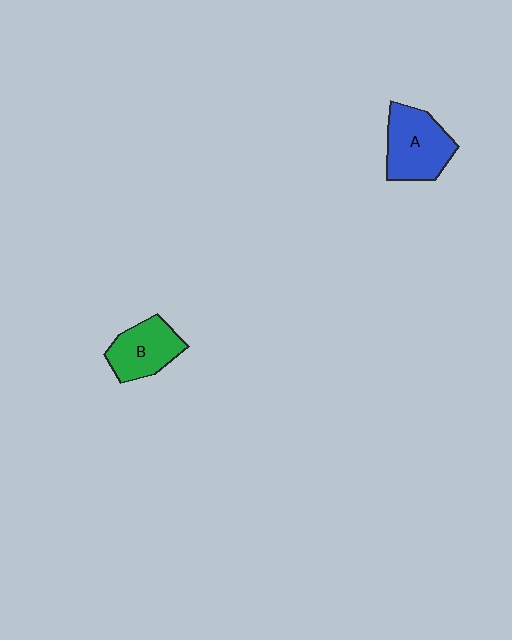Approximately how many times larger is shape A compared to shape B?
Approximately 1.2 times.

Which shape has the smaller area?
Shape B (green).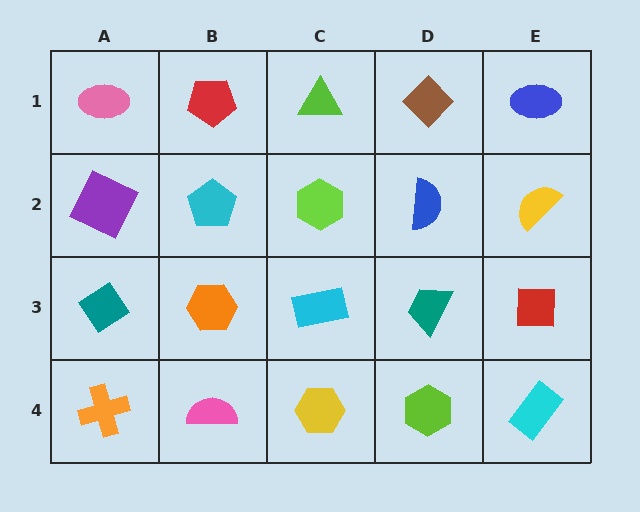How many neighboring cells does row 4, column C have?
3.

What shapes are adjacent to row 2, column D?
A brown diamond (row 1, column D), a teal trapezoid (row 3, column D), a lime hexagon (row 2, column C), a yellow semicircle (row 2, column E).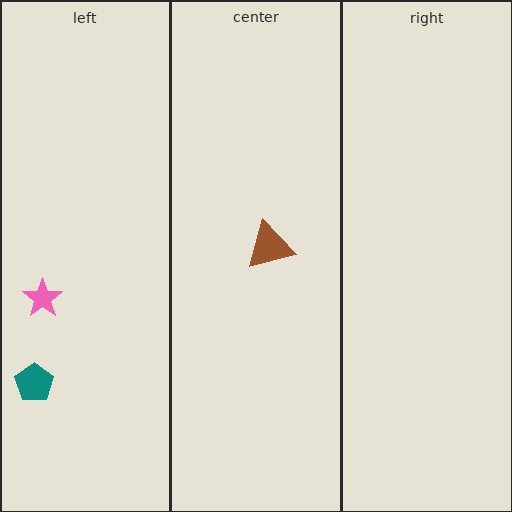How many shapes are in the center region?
1.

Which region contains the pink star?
The left region.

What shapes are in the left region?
The teal pentagon, the pink star.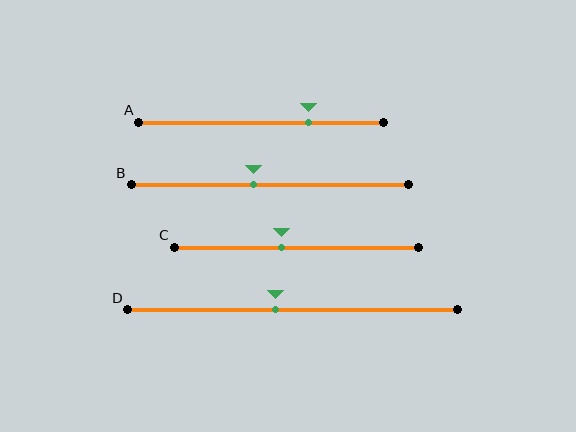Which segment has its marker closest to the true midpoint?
Segment D has its marker closest to the true midpoint.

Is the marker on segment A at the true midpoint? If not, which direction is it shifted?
No, the marker on segment A is shifted to the right by about 20% of the segment length.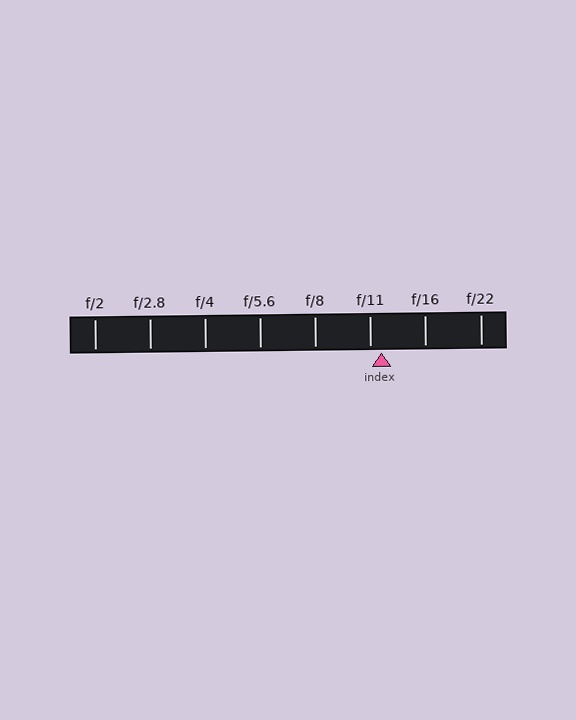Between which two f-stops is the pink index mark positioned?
The index mark is between f/11 and f/16.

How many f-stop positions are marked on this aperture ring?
There are 8 f-stop positions marked.